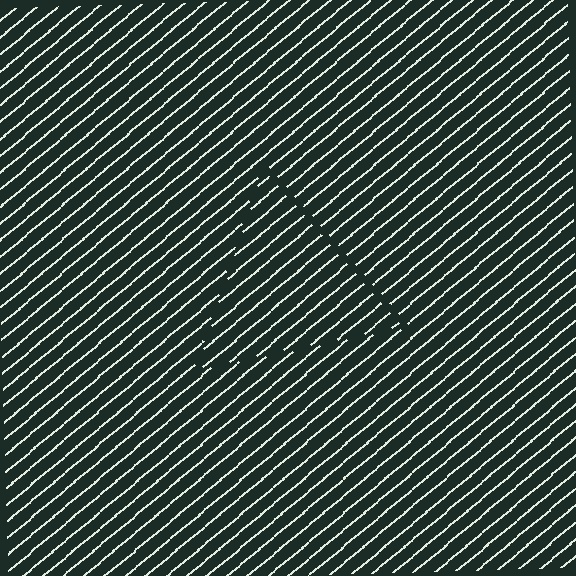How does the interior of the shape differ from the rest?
The interior of the shape contains the same grating, shifted by half a period — the contour is defined by the phase discontinuity where line-ends from the inner and outer gratings abut.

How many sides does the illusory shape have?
3 sides — the line-ends trace a triangle.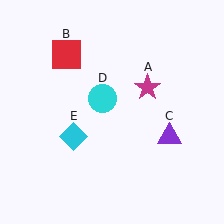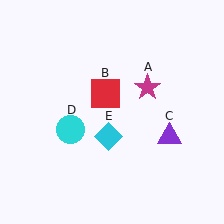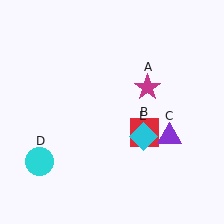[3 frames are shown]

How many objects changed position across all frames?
3 objects changed position: red square (object B), cyan circle (object D), cyan diamond (object E).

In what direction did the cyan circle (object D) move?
The cyan circle (object D) moved down and to the left.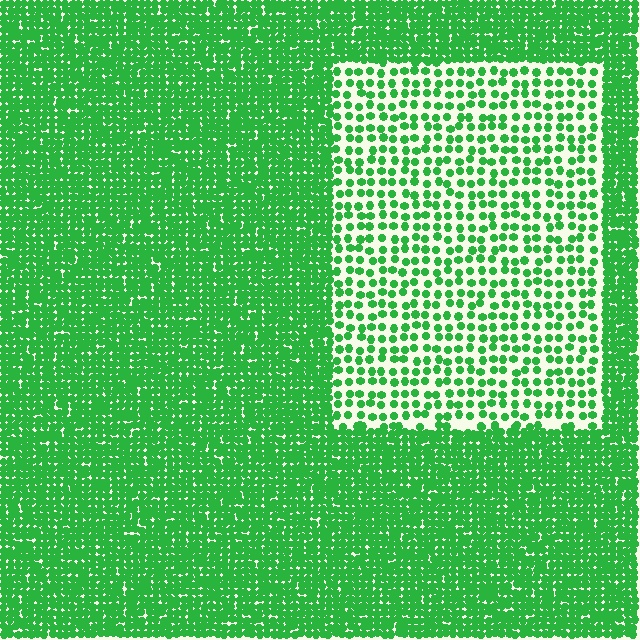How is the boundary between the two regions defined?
The boundary is defined by a change in element density (approximately 2.6x ratio). All elements are the same color, size, and shape.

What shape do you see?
I see a rectangle.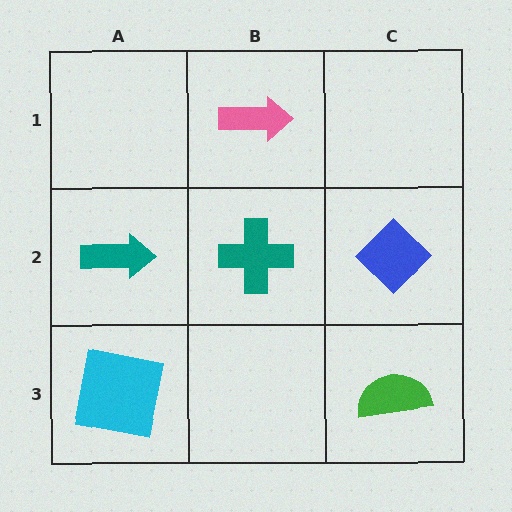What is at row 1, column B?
A pink arrow.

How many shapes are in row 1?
1 shape.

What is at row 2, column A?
A teal arrow.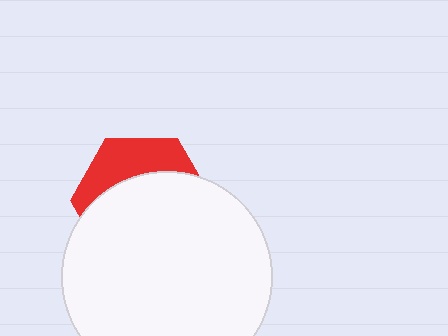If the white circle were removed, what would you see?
You would see the complete red hexagon.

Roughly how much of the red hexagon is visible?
A small part of it is visible (roughly 33%).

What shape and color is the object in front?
The object in front is a white circle.